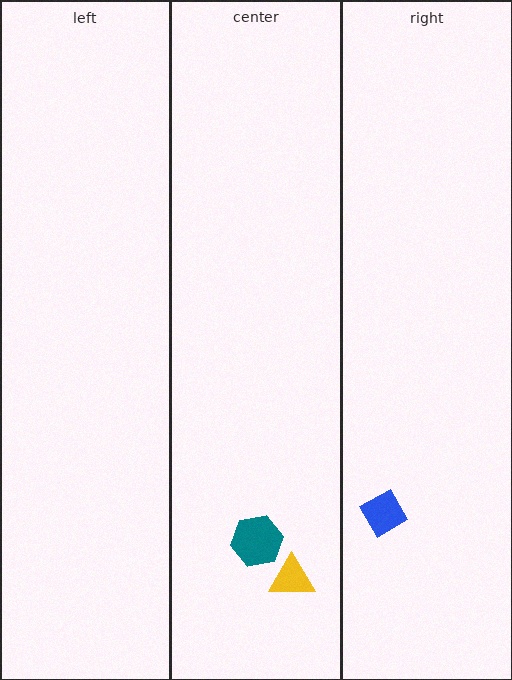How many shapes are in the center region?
2.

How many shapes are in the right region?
1.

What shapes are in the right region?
The blue diamond.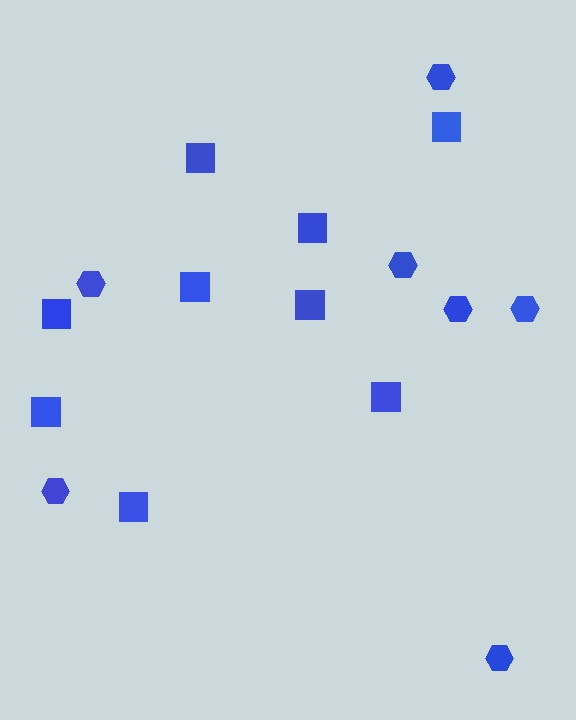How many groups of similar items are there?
There are 2 groups: one group of hexagons (7) and one group of squares (9).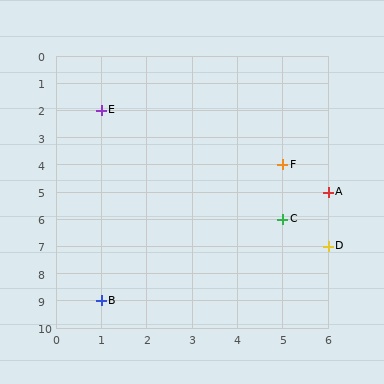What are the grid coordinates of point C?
Point C is at grid coordinates (5, 6).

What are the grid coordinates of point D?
Point D is at grid coordinates (6, 7).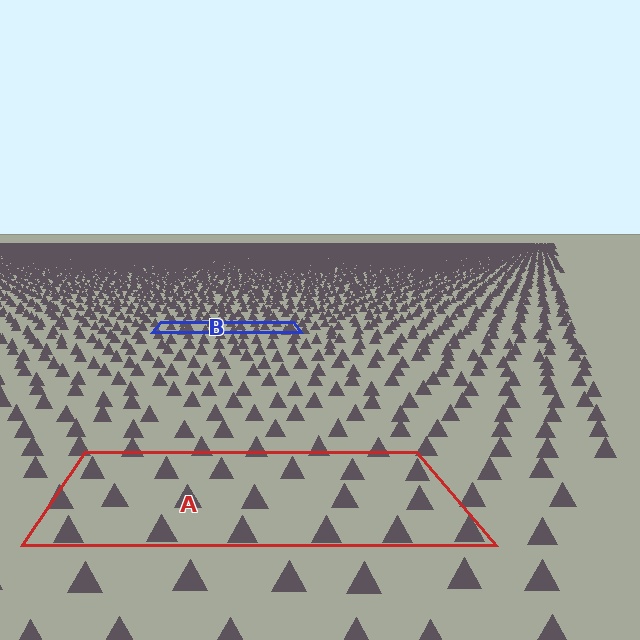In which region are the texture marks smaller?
The texture marks are smaller in region B, because it is farther away.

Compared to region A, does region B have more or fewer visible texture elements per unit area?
Region B has more texture elements per unit area — they are packed more densely because it is farther away.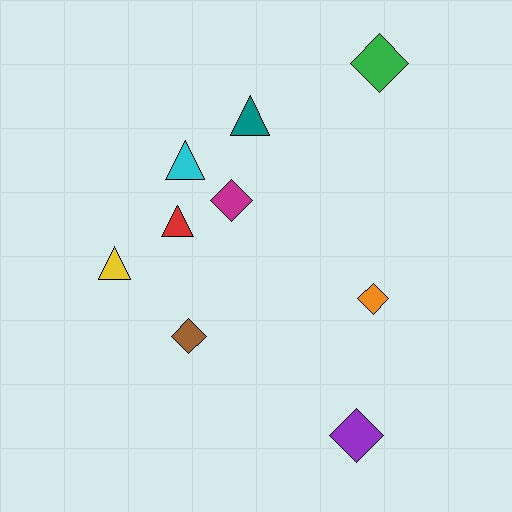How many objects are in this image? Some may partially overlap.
There are 9 objects.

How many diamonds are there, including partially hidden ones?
There are 5 diamonds.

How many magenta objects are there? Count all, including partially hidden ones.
There is 1 magenta object.